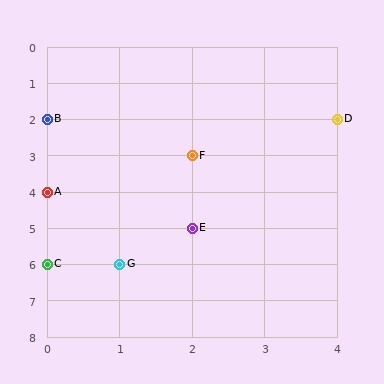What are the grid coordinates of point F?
Point F is at grid coordinates (2, 3).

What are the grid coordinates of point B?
Point B is at grid coordinates (0, 2).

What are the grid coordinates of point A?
Point A is at grid coordinates (0, 4).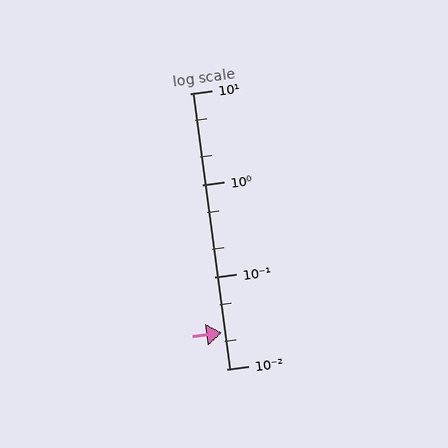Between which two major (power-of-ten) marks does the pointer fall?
The pointer is between 0.01 and 0.1.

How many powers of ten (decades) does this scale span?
The scale spans 3 decades, from 0.01 to 10.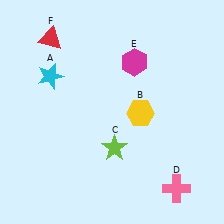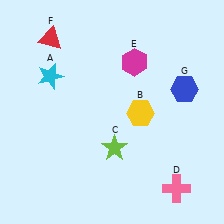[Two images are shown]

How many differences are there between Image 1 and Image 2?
There is 1 difference between the two images.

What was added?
A blue hexagon (G) was added in Image 2.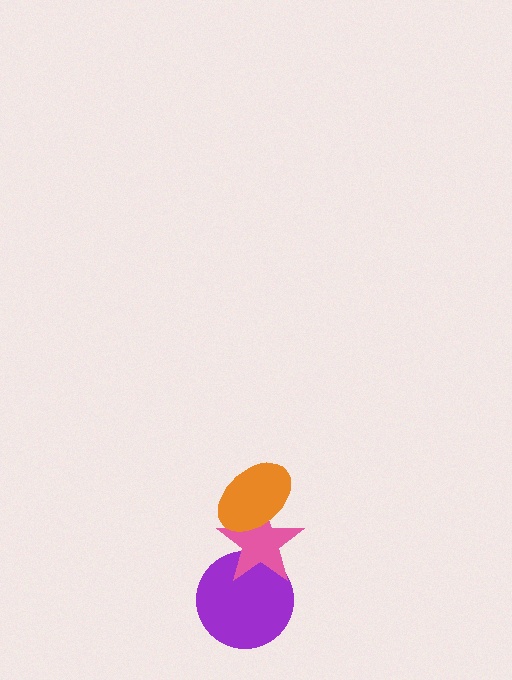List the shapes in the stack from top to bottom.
From top to bottom: the orange ellipse, the pink star, the purple circle.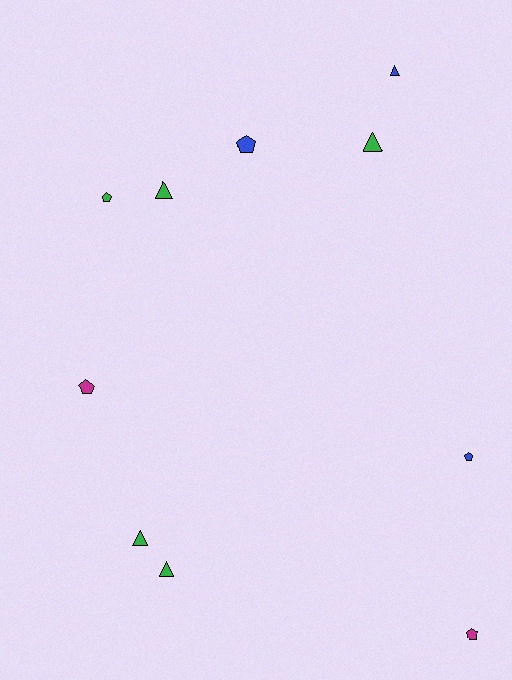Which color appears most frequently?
Green, with 5 objects.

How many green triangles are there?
There are 4 green triangles.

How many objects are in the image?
There are 10 objects.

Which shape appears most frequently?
Triangle, with 5 objects.